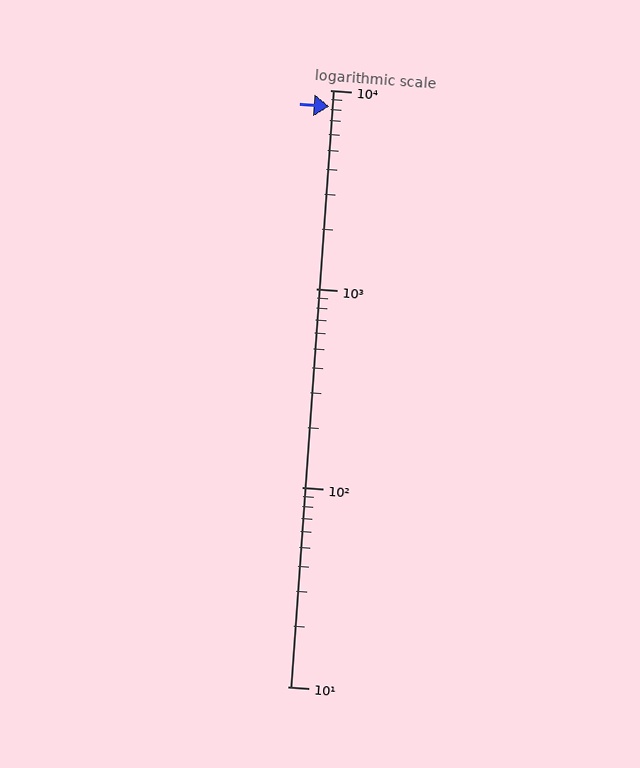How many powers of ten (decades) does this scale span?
The scale spans 3 decades, from 10 to 10000.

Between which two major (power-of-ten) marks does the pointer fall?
The pointer is between 1000 and 10000.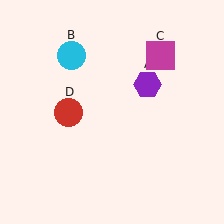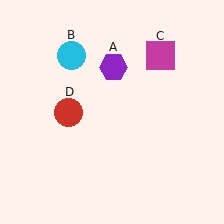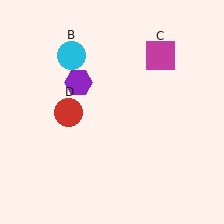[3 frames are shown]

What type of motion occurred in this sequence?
The purple hexagon (object A) rotated counterclockwise around the center of the scene.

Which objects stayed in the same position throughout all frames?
Cyan circle (object B) and magenta square (object C) and red circle (object D) remained stationary.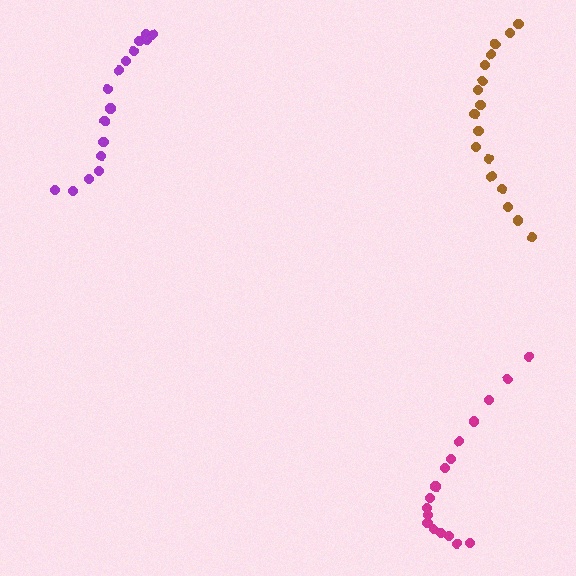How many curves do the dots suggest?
There are 3 distinct paths.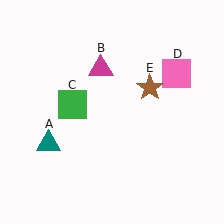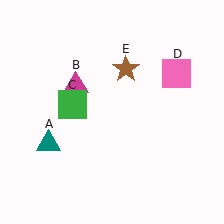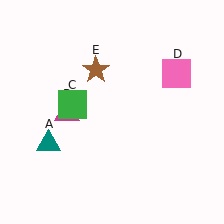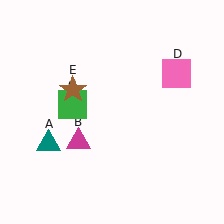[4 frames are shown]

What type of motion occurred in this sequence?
The magenta triangle (object B), brown star (object E) rotated counterclockwise around the center of the scene.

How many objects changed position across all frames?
2 objects changed position: magenta triangle (object B), brown star (object E).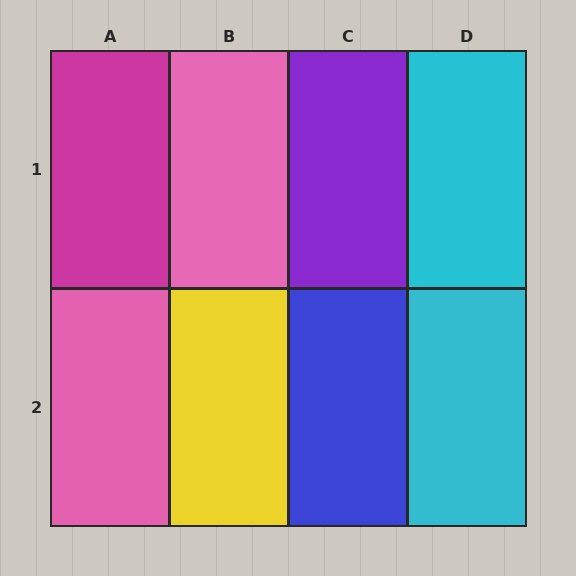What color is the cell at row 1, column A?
Magenta.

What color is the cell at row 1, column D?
Cyan.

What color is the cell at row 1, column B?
Pink.